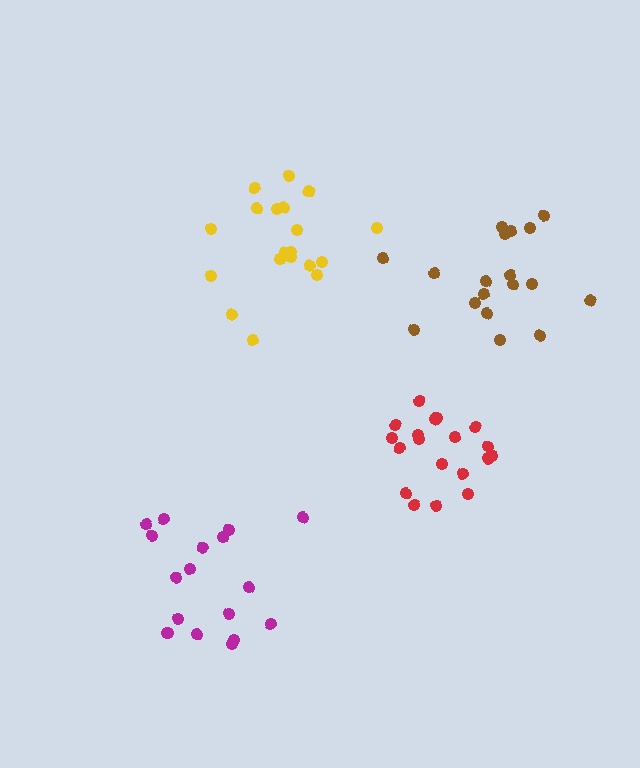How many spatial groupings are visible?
There are 4 spatial groupings.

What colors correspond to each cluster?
The clusters are colored: magenta, yellow, red, brown.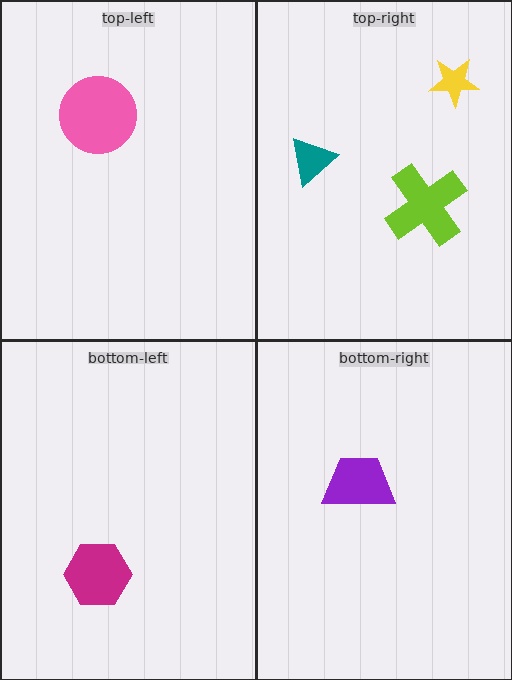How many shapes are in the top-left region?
1.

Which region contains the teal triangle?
The top-right region.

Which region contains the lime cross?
The top-right region.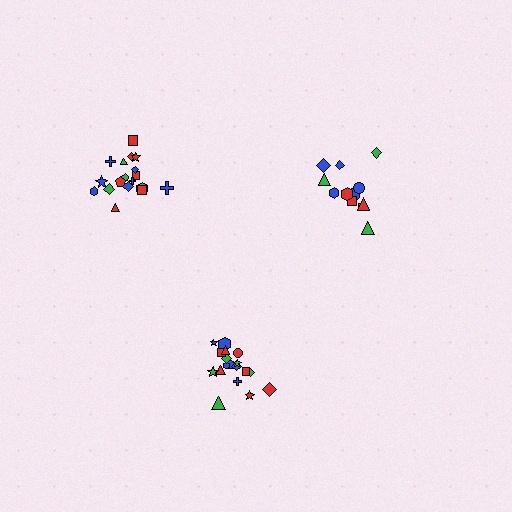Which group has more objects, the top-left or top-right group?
The top-left group.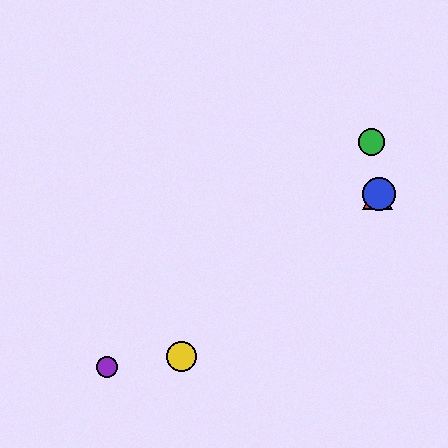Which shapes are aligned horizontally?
The red triangle, the blue circle are aligned horizontally.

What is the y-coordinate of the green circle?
The green circle is at y≈142.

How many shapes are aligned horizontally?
2 shapes (the red triangle, the blue circle) are aligned horizontally.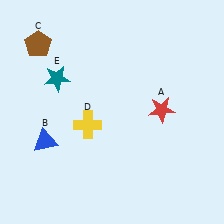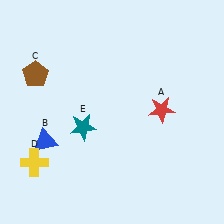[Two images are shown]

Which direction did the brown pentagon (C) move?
The brown pentagon (C) moved down.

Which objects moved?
The objects that moved are: the brown pentagon (C), the yellow cross (D), the teal star (E).